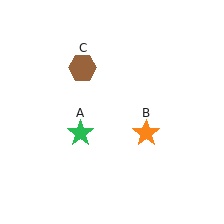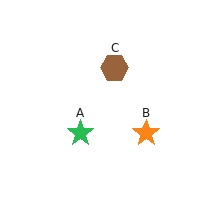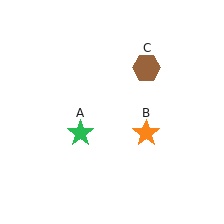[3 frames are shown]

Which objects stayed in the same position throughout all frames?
Green star (object A) and orange star (object B) remained stationary.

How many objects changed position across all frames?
1 object changed position: brown hexagon (object C).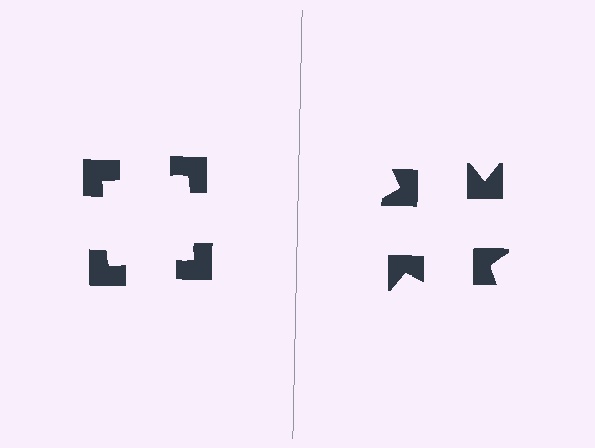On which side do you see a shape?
An illusory square appears on the left side. On the right side the wedge cuts are rotated, so no coherent shape forms.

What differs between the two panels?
The notched squares are positioned identically on both sides; only the wedge orientations differ. On the left they align to a square; on the right they are misaligned.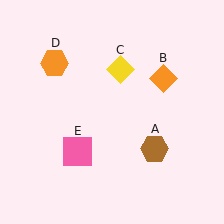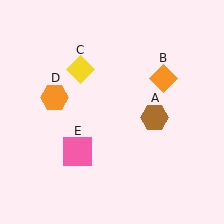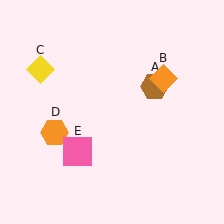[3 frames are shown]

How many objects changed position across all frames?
3 objects changed position: brown hexagon (object A), yellow diamond (object C), orange hexagon (object D).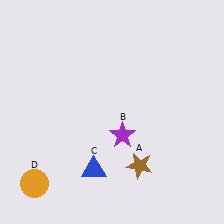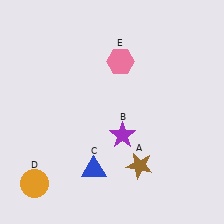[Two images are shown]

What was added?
A pink hexagon (E) was added in Image 2.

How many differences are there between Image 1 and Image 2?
There is 1 difference between the two images.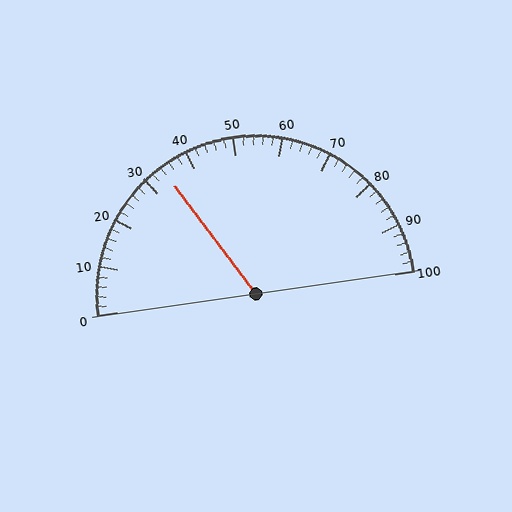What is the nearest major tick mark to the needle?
The nearest major tick mark is 30.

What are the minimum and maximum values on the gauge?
The gauge ranges from 0 to 100.